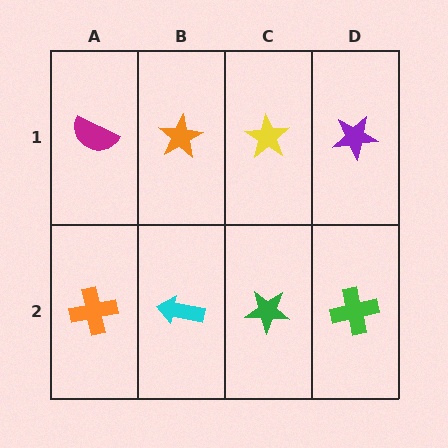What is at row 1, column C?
A yellow star.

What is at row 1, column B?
An orange star.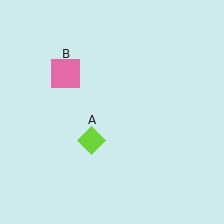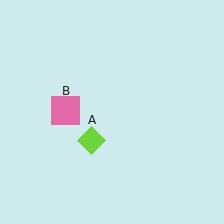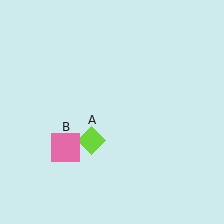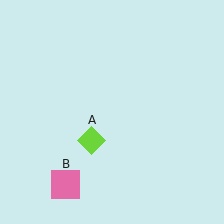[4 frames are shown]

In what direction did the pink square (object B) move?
The pink square (object B) moved down.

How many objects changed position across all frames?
1 object changed position: pink square (object B).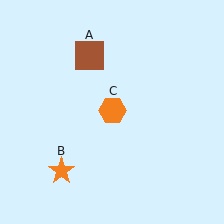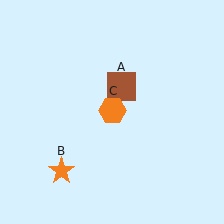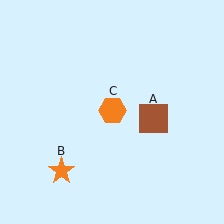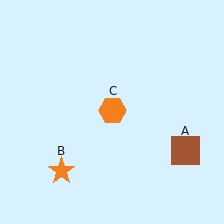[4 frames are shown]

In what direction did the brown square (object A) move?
The brown square (object A) moved down and to the right.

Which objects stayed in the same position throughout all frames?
Orange star (object B) and orange hexagon (object C) remained stationary.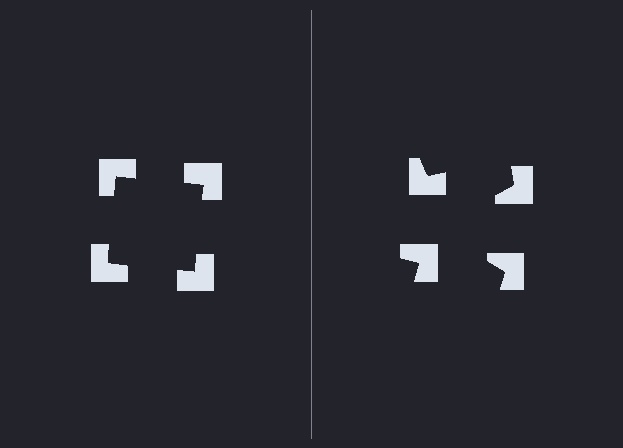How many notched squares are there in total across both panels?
8 — 4 on each side.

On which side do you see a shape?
An illusory square appears on the left side. On the right side the wedge cuts are rotated, so no coherent shape forms.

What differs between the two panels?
The notched squares are positioned identically on both sides; only the wedge orientations differ. On the left they align to a square; on the right they are misaligned.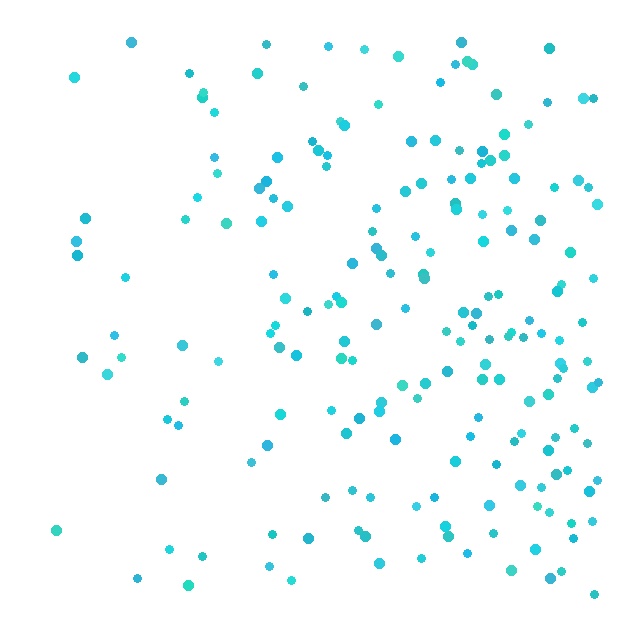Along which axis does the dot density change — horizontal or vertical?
Horizontal.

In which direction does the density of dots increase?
From left to right, with the right side densest.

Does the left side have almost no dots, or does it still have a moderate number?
Still a moderate number, just noticeably fewer than the right.